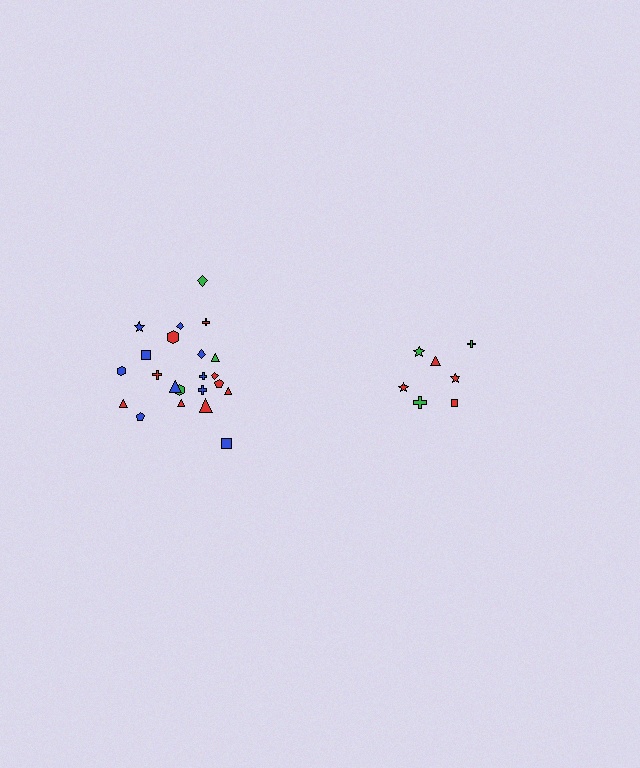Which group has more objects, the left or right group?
The left group.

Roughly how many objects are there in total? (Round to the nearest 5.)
Roughly 30 objects in total.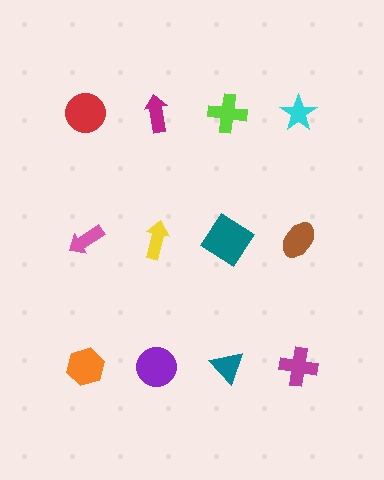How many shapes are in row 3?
4 shapes.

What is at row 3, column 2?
A purple circle.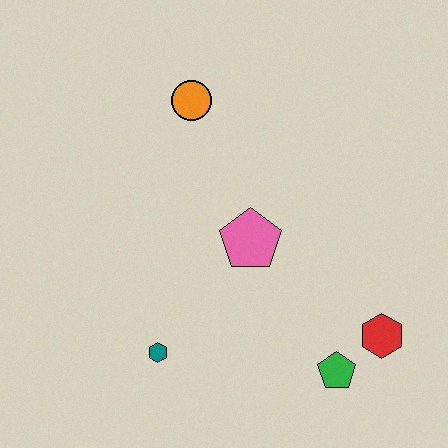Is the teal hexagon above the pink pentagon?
No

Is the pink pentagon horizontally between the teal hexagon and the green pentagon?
Yes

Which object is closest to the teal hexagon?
The pink pentagon is closest to the teal hexagon.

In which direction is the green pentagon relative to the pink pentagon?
The green pentagon is below the pink pentagon.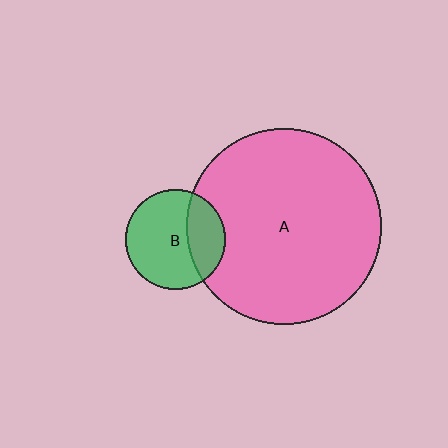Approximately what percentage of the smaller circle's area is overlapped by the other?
Approximately 30%.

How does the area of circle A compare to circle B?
Approximately 3.8 times.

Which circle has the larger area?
Circle A (pink).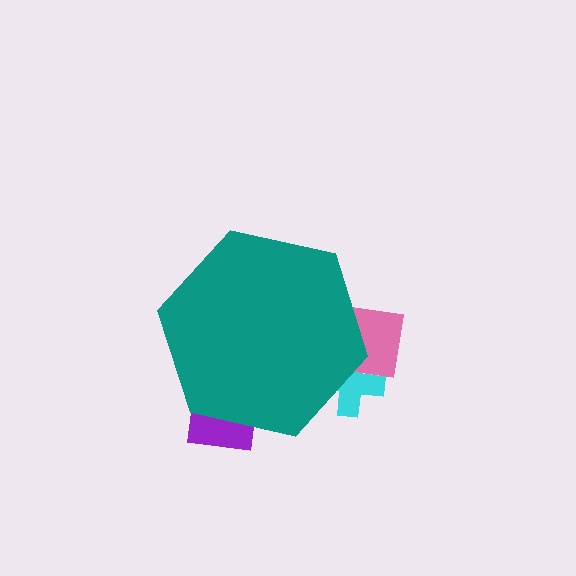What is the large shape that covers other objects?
A teal hexagon.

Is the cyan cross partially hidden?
Yes, the cyan cross is partially hidden behind the teal hexagon.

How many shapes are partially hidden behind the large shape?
3 shapes are partially hidden.